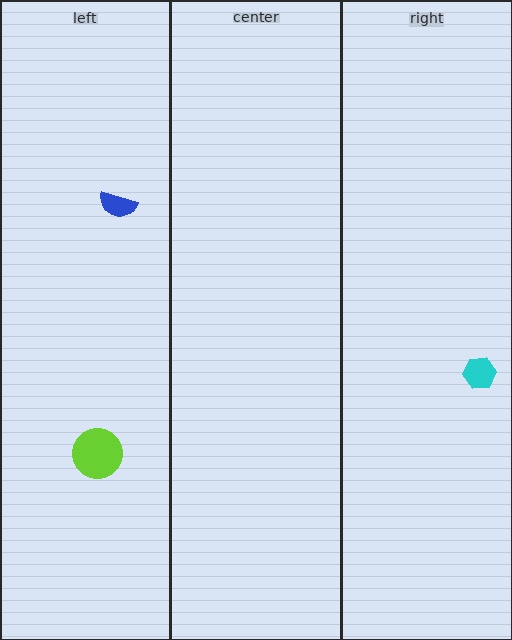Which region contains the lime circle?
The left region.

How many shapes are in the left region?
2.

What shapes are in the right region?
The cyan hexagon.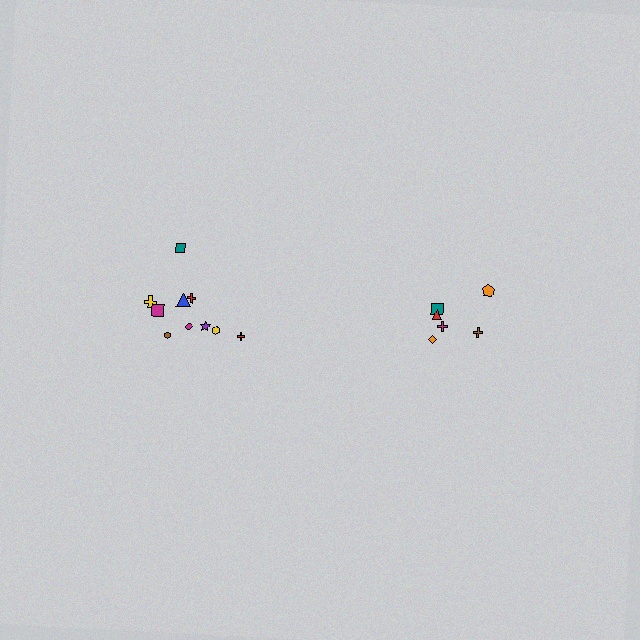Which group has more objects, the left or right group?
The left group.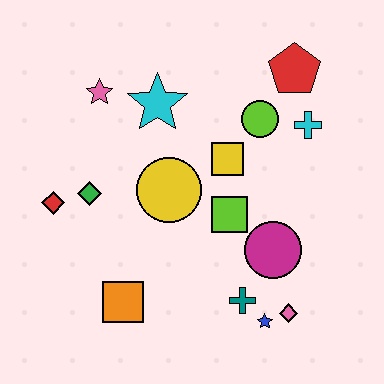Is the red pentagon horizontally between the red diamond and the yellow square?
No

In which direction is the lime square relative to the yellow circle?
The lime square is to the right of the yellow circle.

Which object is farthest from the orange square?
The red pentagon is farthest from the orange square.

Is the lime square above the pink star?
No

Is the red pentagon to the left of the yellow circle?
No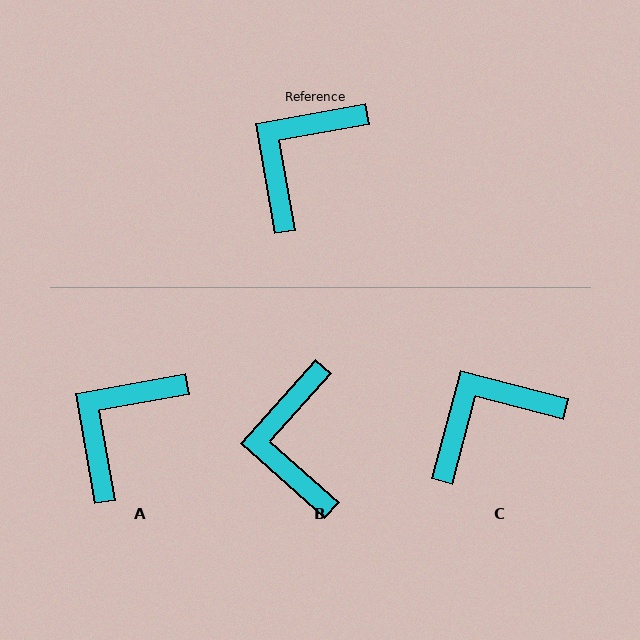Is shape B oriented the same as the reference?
No, it is off by about 39 degrees.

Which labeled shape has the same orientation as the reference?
A.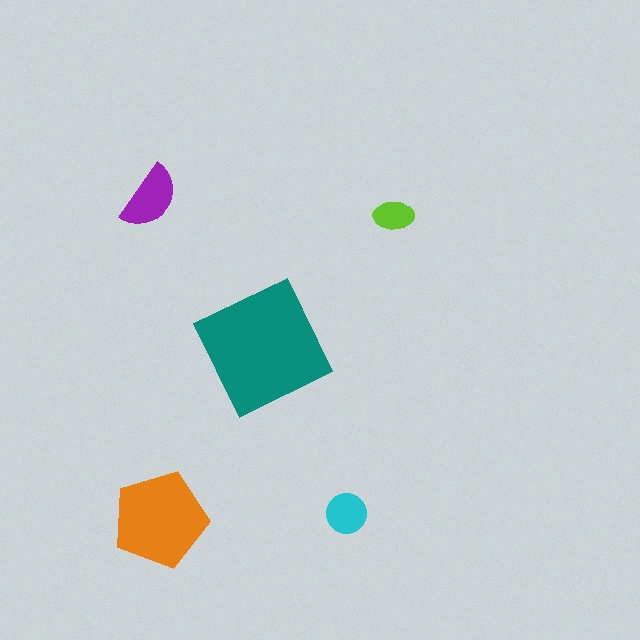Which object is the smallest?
The lime ellipse.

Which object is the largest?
The teal square.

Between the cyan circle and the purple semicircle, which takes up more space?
The purple semicircle.